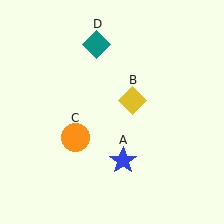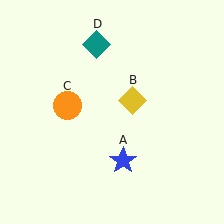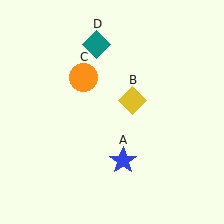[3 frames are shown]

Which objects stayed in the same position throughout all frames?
Blue star (object A) and yellow diamond (object B) and teal diamond (object D) remained stationary.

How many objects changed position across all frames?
1 object changed position: orange circle (object C).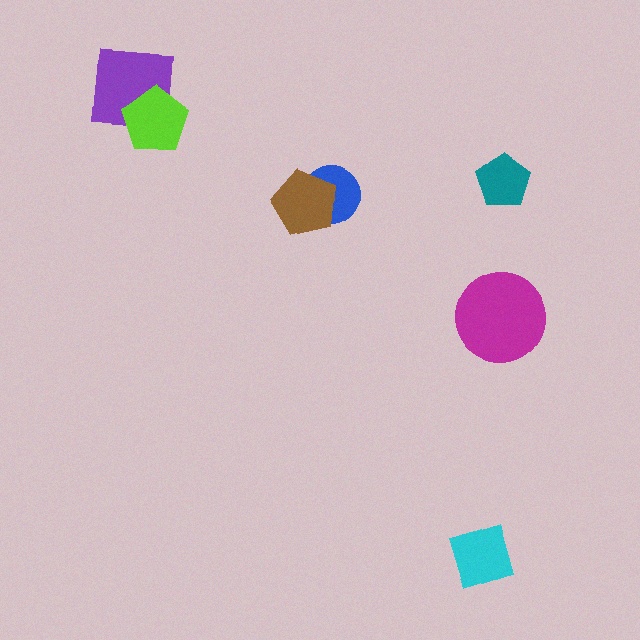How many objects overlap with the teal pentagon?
0 objects overlap with the teal pentagon.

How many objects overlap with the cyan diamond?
0 objects overlap with the cyan diamond.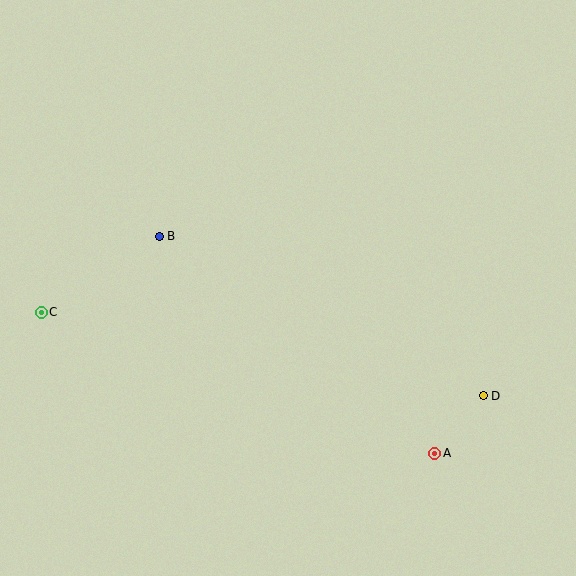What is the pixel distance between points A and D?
The distance between A and D is 75 pixels.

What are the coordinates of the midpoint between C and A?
The midpoint between C and A is at (238, 383).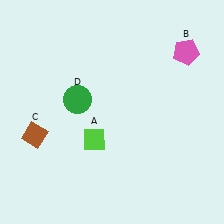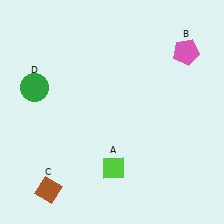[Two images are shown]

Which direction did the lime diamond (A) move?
The lime diamond (A) moved down.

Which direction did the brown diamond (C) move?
The brown diamond (C) moved down.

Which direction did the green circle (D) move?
The green circle (D) moved left.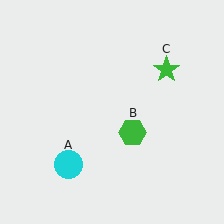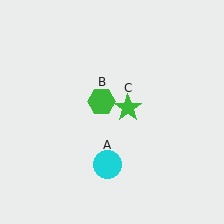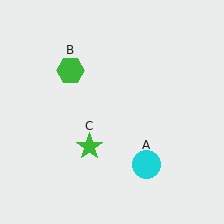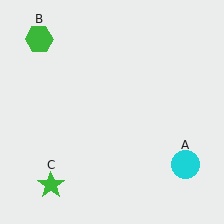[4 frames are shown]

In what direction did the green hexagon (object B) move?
The green hexagon (object B) moved up and to the left.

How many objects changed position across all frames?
3 objects changed position: cyan circle (object A), green hexagon (object B), green star (object C).